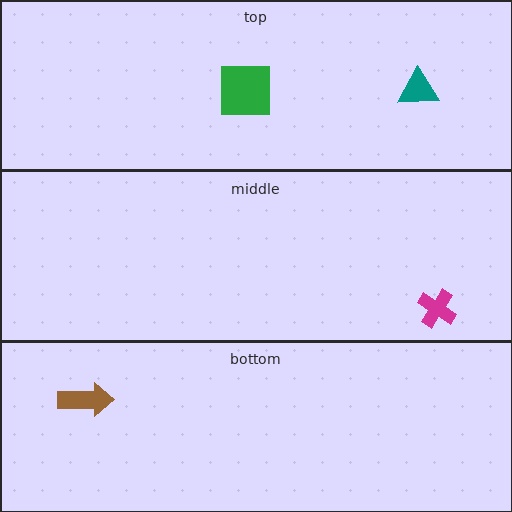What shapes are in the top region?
The green square, the teal triangle.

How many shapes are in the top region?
2.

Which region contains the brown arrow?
The bottom region.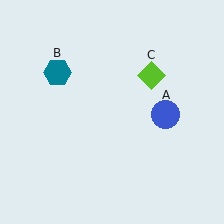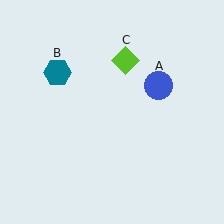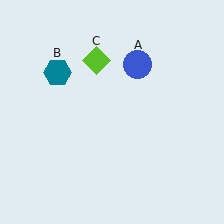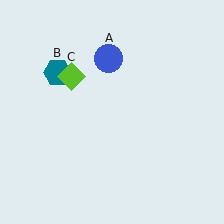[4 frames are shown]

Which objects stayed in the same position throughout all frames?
Teal hexagon (object B) remained stationary.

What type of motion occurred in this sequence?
The blue circle (object A), lime diamond (object C) rotated counterclockwise around the center of the scene.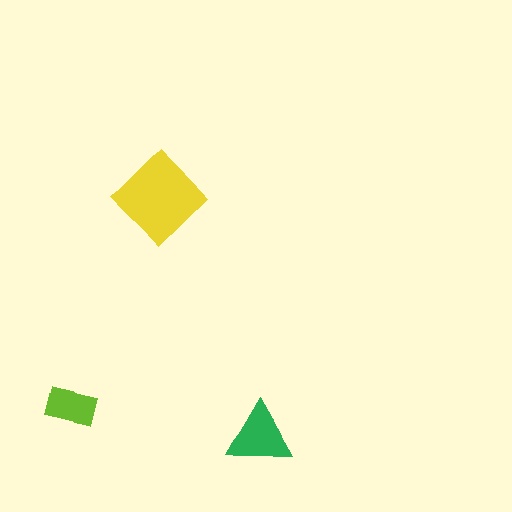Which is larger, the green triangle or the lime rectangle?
The green triangle.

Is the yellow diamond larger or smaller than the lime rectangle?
Larger.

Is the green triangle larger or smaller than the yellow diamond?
Smaller.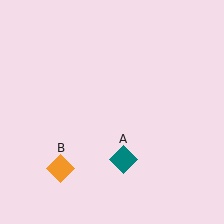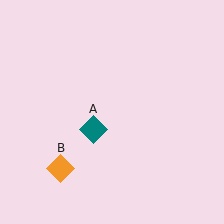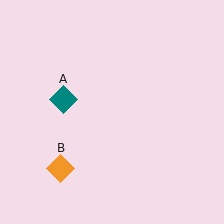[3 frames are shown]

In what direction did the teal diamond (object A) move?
The teal diamond (object A) moved up and to the left.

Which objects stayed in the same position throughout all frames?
Orange diamond (object B) remained stationary.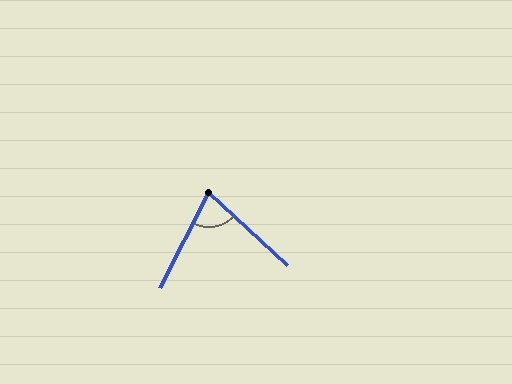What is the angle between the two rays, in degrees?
Approximately 74 degrees.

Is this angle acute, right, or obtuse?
It is acute.